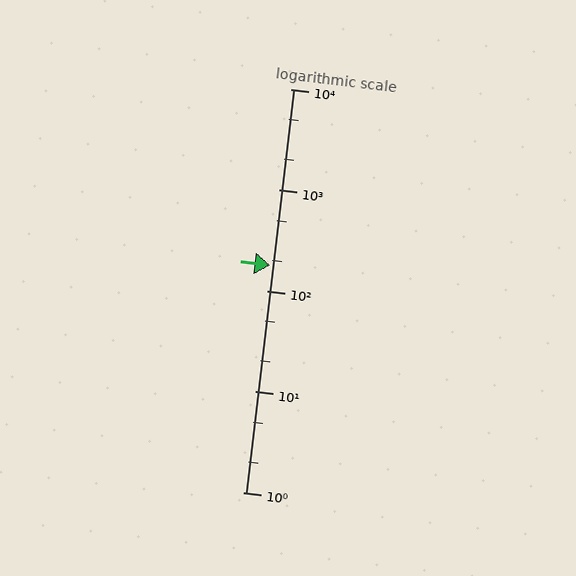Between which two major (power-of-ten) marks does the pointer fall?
The pointer is between 100 and 1000.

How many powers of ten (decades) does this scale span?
The scale spans 4 decades, from 1 to 10000.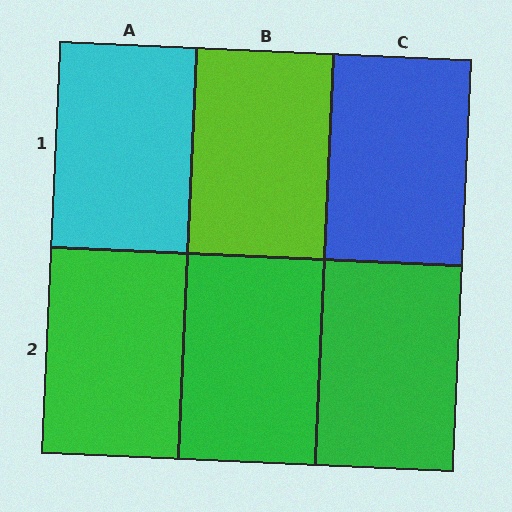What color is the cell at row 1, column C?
Blue.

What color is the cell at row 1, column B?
Lime.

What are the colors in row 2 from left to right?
Green, green, green.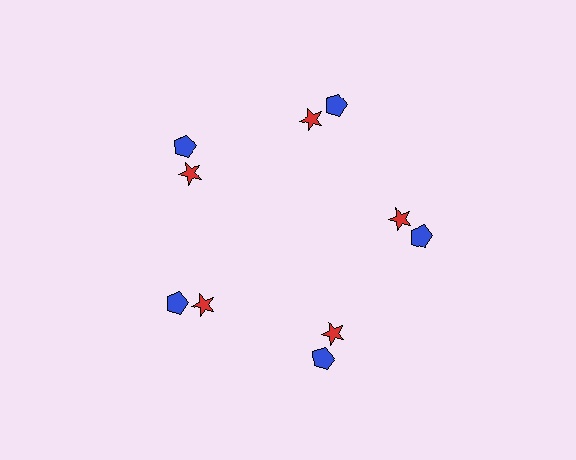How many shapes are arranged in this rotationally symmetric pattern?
There are 10 shapes, arranged in 5 groups of 2.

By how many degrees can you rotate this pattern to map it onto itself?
The pattern maps onto itself every 72 degrees of rotation.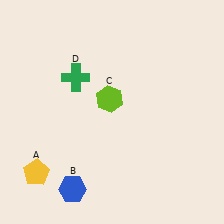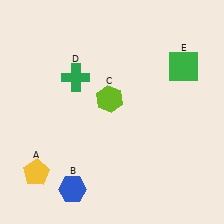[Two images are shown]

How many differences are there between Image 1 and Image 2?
There is 1 difference between the two images.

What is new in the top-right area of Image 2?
A green square (E) was added in the top-right area of Image 2.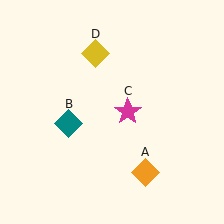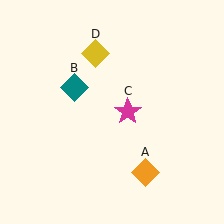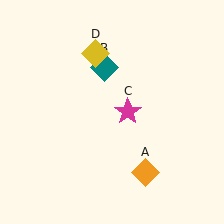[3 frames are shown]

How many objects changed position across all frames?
1 object changed position: teal diamond (object B).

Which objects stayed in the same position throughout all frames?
Orange diamond (object A) and magenta star (object C) and yellow diamond (object D) remained stationary.